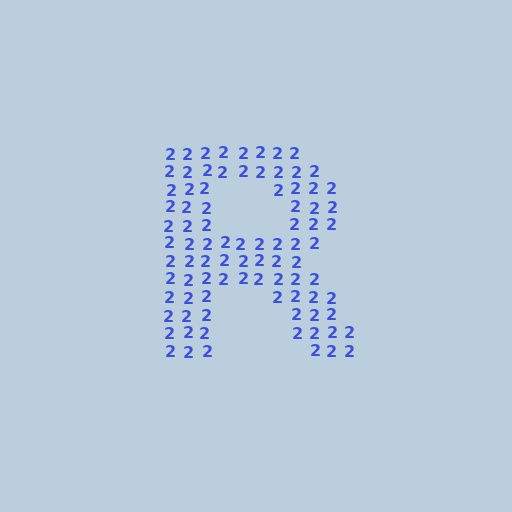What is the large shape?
The large shape is the letter R.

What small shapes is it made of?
It is made of small digit 2's.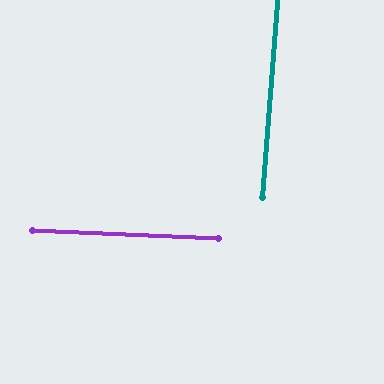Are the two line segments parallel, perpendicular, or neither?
Perpendicular — they meet at approximately 88°.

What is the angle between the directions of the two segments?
Approximately 88 degrees.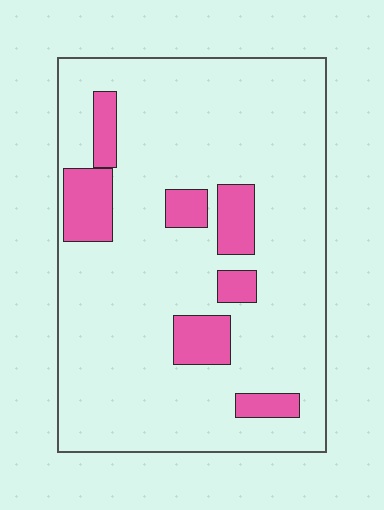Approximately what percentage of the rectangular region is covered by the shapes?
Approximately 15%.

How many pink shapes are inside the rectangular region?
7.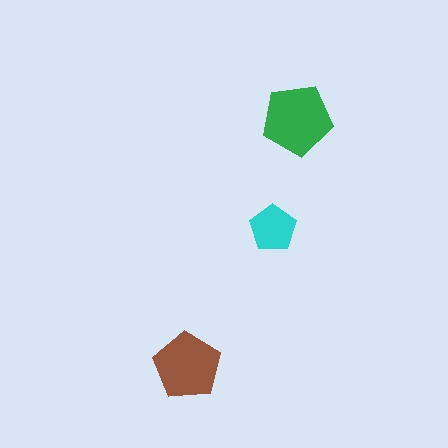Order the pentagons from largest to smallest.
the green one, the brown one, the cyan one.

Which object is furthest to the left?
The brown pentagon is leftmost.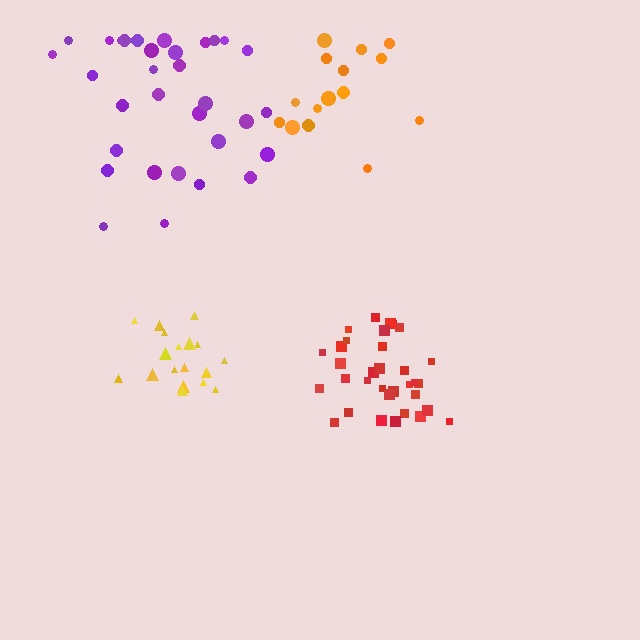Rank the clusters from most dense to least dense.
red, yellow, orange, purple.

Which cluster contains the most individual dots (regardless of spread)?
Purple (34).